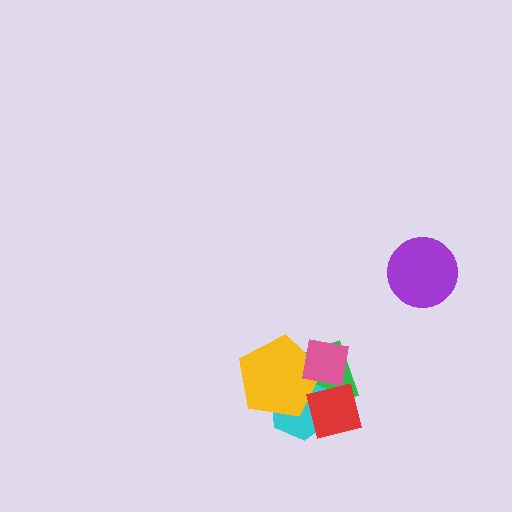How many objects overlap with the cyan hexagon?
4 objects overlap with the cyan hexagon.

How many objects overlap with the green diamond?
4 objects overlap with the green diamond.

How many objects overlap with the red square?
4 objects overlap with the red square.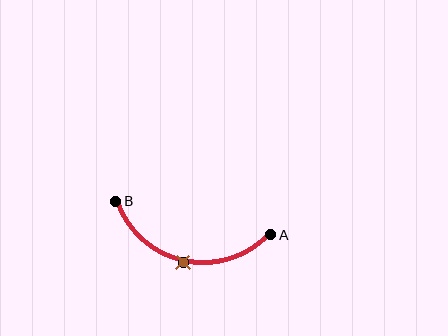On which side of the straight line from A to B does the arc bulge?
The arc bulges below the straight line connecting A and B.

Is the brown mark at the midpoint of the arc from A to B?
Yes. The brown mark lies on the arc at equal arc-length from both A and B — it is the arc midpoint.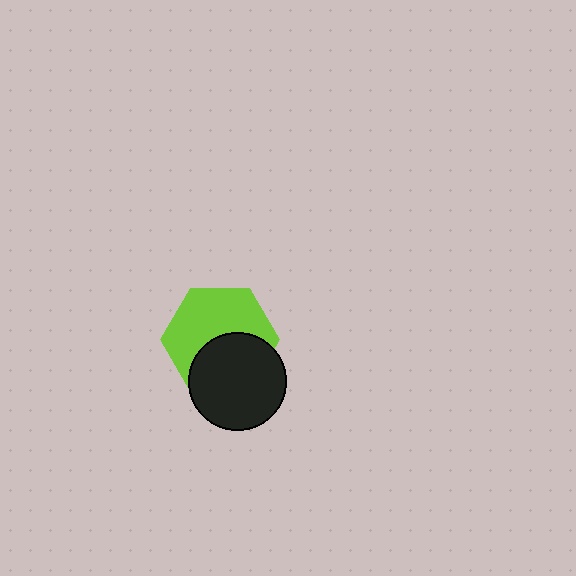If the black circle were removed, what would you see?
You would see the complete lime hexagon.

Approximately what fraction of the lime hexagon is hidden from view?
Roughly 42% of the lime hexagon is hidden behind the black circle.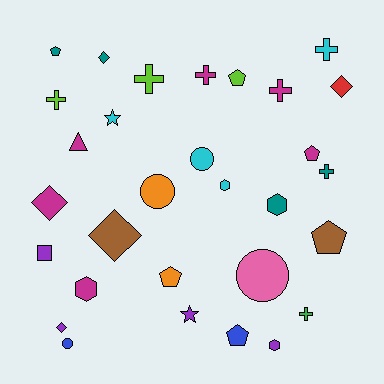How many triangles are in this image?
There is 1 triangle.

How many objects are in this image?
There are 30 objects.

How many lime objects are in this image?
There are 3 lime objects.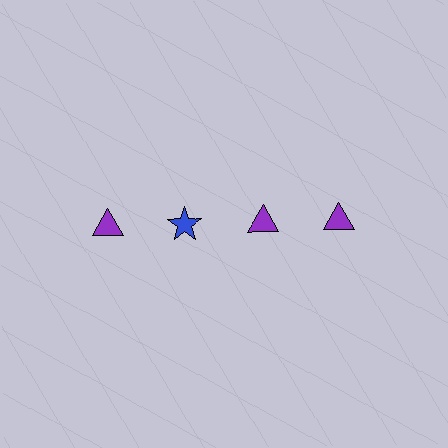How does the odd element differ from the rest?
It differs in both color (blue instead of purple) and shape (star instead of triangle).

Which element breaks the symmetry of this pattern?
The blue star in the top row, second from left column breaks the symmetry. All other shapes are purple triangles.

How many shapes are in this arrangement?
There are 4 shapes arranged in a grid pattern.